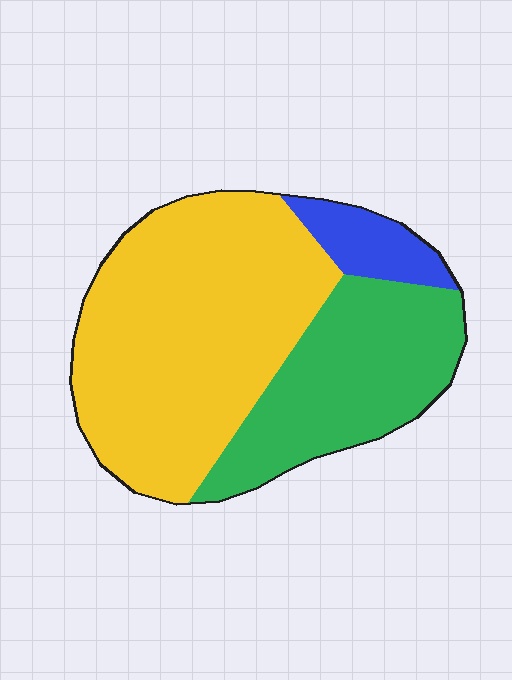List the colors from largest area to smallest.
From largest to smallest: yellow, green, blue.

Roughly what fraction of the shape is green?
Green takes up about one third (1/3) of the shape.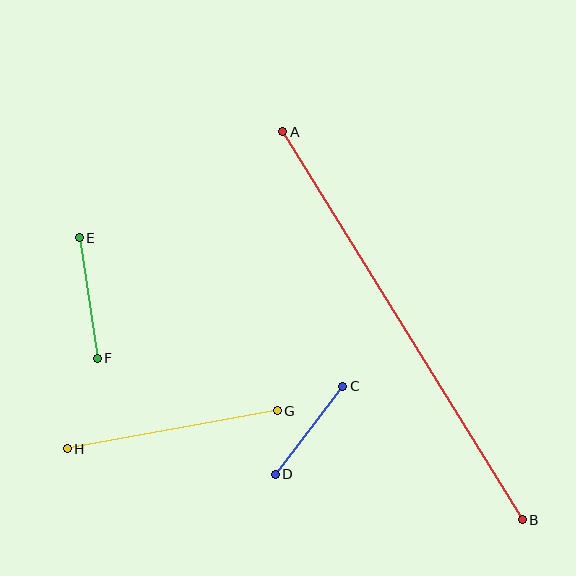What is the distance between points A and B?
The distance is approximately 456 pixels.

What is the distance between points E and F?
The distance is approximately 122 pixels.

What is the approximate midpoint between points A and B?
The midpoint is at approximately (403, 326) pixels.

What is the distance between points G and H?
The distance is approximately 213 pixels.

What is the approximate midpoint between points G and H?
The midpoint is at approximately (172, 430) pixels.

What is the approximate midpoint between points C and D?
The midpoint is at approximately (309, 430) pixels.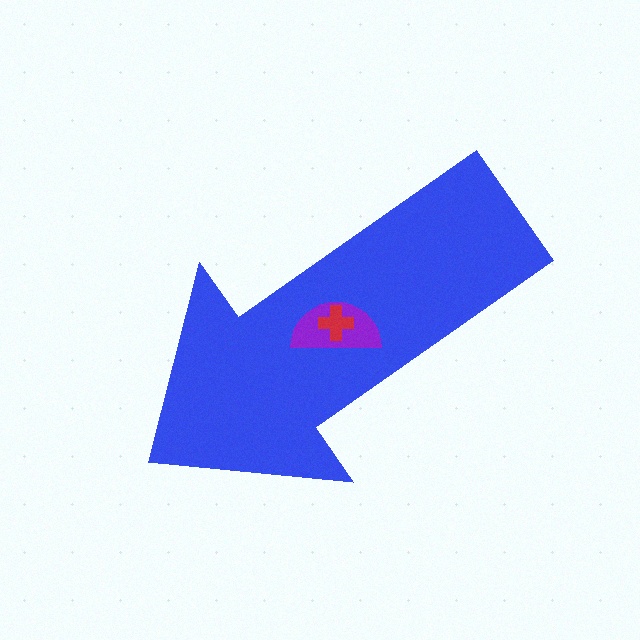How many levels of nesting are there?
3.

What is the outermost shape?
The blue arrow.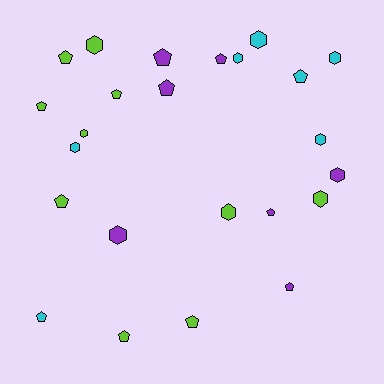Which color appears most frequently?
Lime, with 10 objects.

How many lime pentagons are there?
There are 6 lime pentagons.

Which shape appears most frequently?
Pentagon, with 13 objects.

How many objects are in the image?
There are 24 objects.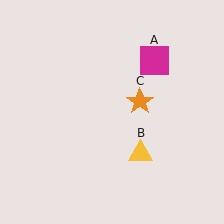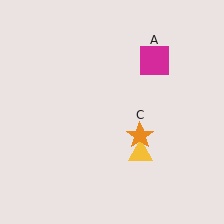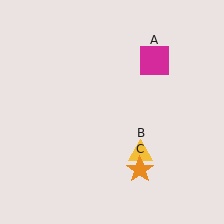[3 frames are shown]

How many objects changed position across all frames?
1 object changed position: orange star (object C).